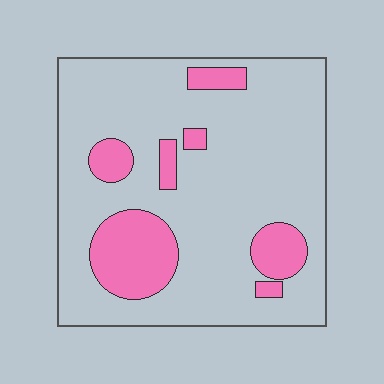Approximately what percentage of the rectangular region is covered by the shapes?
Approximately 20%.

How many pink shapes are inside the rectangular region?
7.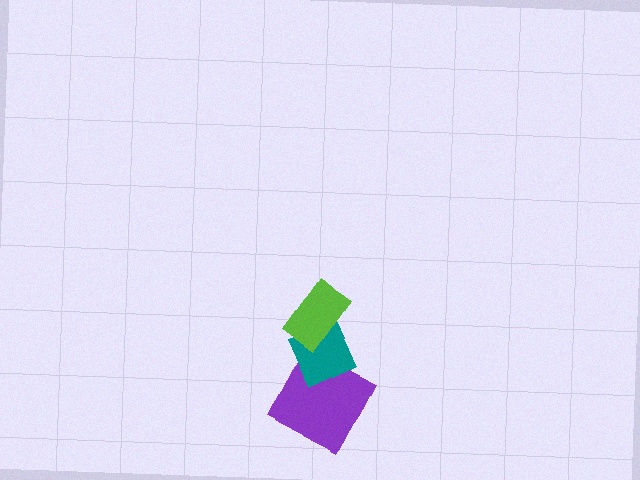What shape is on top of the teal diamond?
The lime rectangle is on top of the teal diamond.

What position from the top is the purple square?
The purple square is 3rd from the top.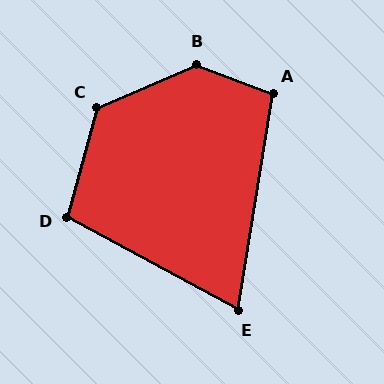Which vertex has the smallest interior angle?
E, at approximately 70 degrees.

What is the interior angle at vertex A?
Approximately 102 degrees (obtuse).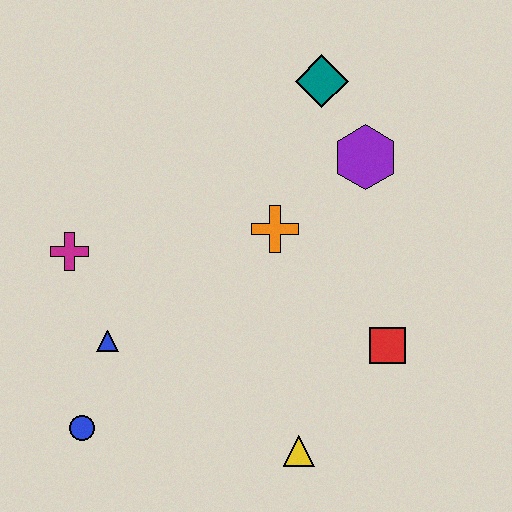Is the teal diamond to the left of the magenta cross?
No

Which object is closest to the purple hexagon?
The teal diamond is closest to the purple hexagon.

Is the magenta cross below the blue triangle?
No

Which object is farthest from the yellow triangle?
The teal diamond is farthest from the yellow triangle.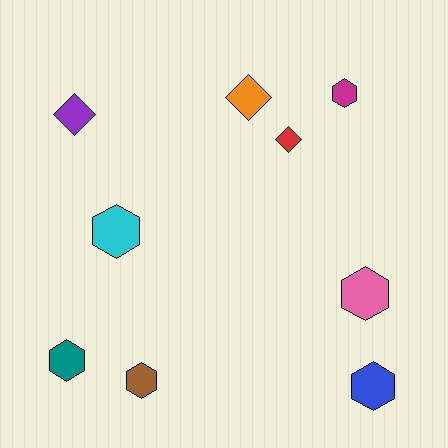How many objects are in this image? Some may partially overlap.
There are 9 objects.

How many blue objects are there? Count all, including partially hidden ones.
There is 1 blue object.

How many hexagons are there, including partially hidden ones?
There are 6 hexagons.